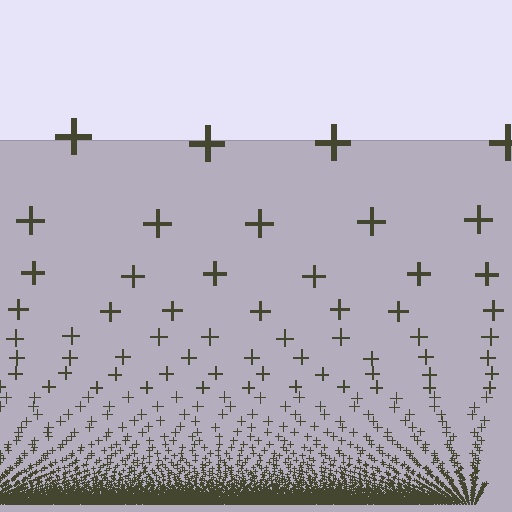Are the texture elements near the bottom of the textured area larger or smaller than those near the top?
Smaller. The gradient is inverted — elements near the bottom are smaller and denser.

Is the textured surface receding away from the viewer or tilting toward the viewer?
The surface appears to tilt toward the viewer. Texture elements get larger and sparser toward the top.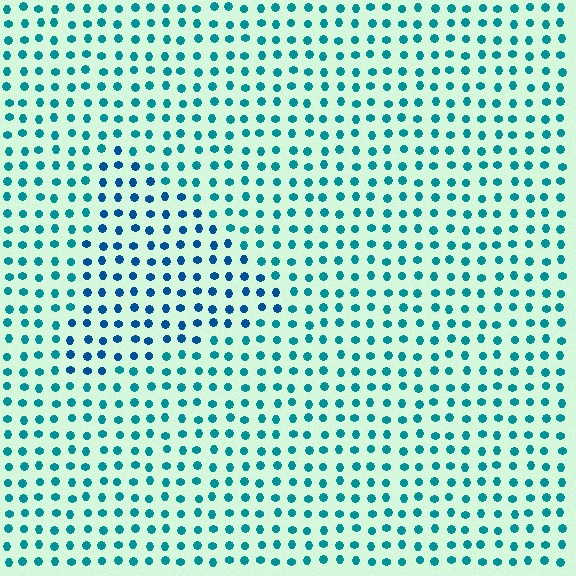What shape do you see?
I see a triangle.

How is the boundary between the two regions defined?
The boundary is defined purely by a slight shift in hue (about 26 degrees). Spacing, size, and orientation are identical on both sides.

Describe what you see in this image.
The image is filled with small teal elements in a uniform arrangement. A triangle-shaped region is visible where the elements are tinted to a slightly different hue, forming a subtle color boundary.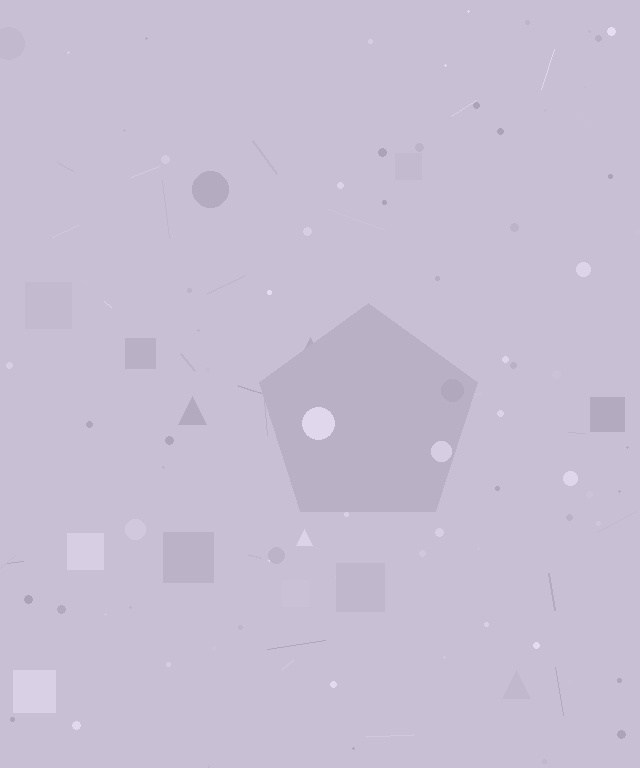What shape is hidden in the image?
A pentagon is hidden in the image.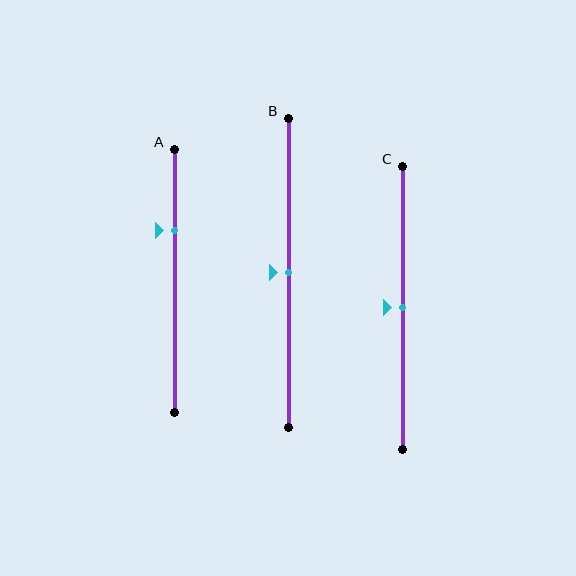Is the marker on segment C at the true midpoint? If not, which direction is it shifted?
Yes, the marker on segment C is at the true midpoint.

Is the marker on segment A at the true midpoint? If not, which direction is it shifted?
No, the marker on segment A is shifted upward by about 19% of the segment length.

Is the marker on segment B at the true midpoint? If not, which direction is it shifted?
Yes, the marker on segment B is at the true midpoint.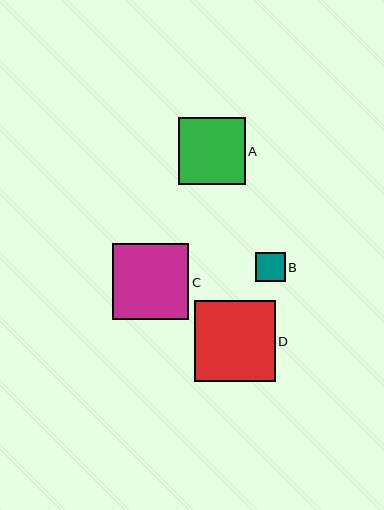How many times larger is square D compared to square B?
Square D is approximately 2.7 times the size of square B.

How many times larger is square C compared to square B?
Square C is approximately 2.6 times the size of square B.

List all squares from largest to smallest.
From largest to smallest: D, C, A, B.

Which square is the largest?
Square D is the largest with a size of approximately 81 pixels.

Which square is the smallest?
Square B is the smallest with a size of approximately 30 pixels.